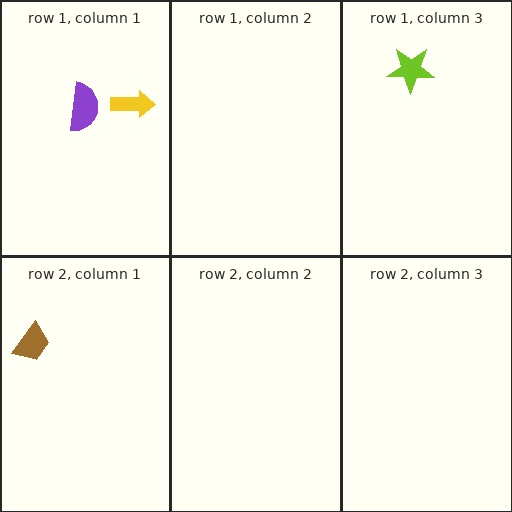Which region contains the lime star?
The row 1, column 3 region.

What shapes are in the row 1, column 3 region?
The lime star.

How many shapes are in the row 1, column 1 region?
2.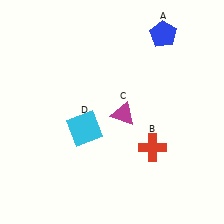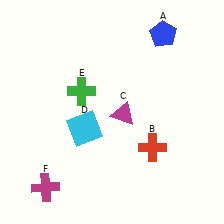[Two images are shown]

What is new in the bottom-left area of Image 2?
A magenta cross (F) was added in the bottom-left area of Image 2.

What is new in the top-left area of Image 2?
A green cross (E) was added in the top-left area of Image 2.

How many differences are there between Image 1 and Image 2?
There are 2 differences between the two images.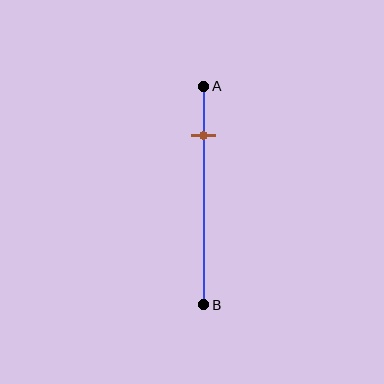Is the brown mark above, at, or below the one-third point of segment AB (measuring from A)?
The brown mark is above the one-third point of segment AB.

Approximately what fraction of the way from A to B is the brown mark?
The brown mark is approximately 25% of the way from A to B.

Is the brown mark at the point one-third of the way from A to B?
No, the mark is at about 25% from A, not at the 33% one-third point.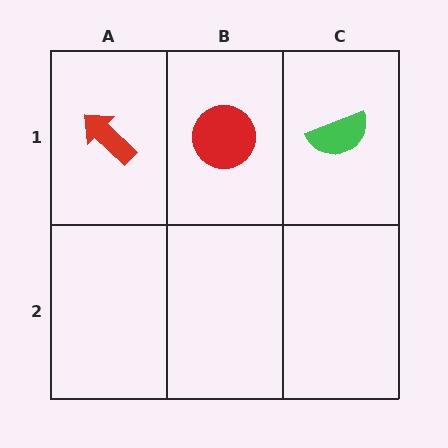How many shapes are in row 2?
0 shapes.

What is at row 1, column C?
A green semicircle.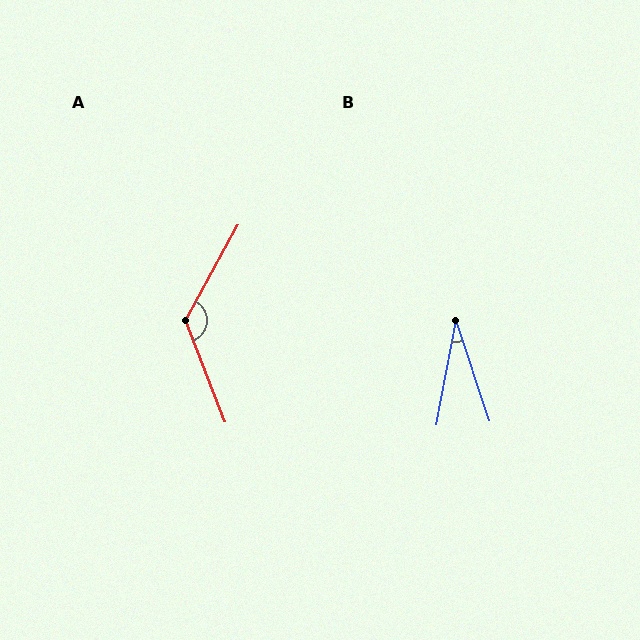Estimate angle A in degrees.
Approximately 130 degrees.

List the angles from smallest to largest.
B (29°), A (130°).